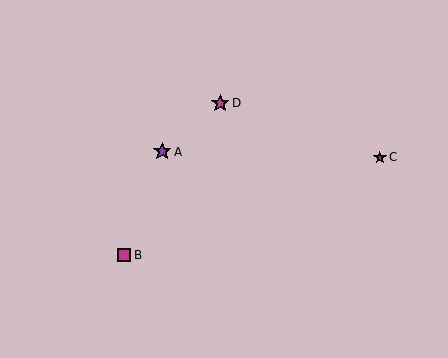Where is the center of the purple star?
The center of the purple star is at (380, 157).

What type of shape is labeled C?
Shape C is a purple star.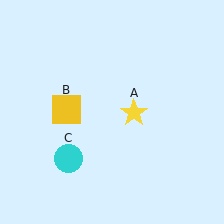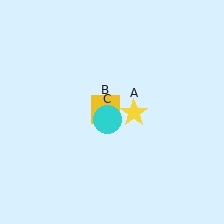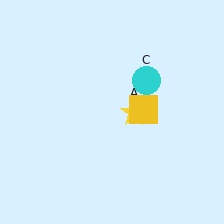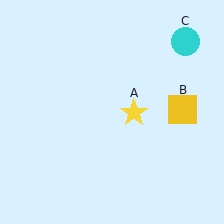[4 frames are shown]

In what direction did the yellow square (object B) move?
The yellow square (object B) moved right.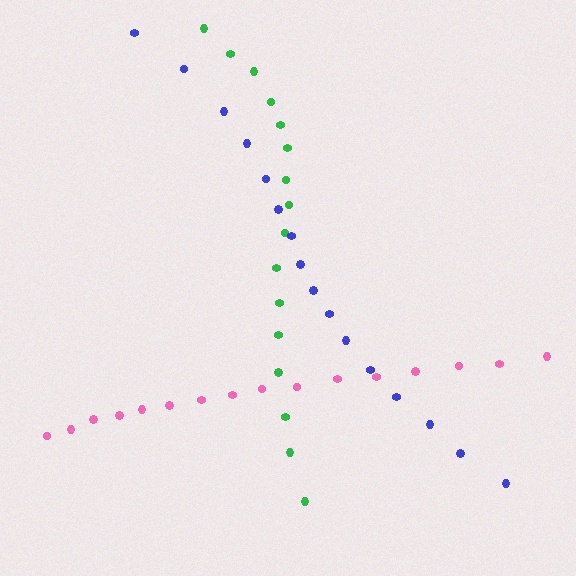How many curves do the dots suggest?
There are 3 distinct paths.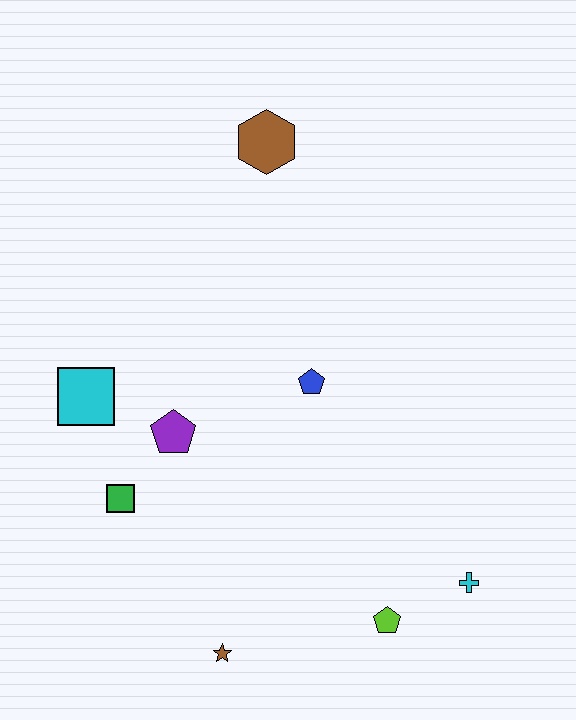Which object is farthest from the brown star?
The brown hexagon is farthest from the brown star.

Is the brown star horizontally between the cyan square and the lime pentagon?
Yes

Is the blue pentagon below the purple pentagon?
No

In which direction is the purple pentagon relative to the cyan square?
The purple pentagon is to the right of the cyan square.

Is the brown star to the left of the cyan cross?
Yes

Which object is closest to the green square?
The purple pentagon is closest to the green square.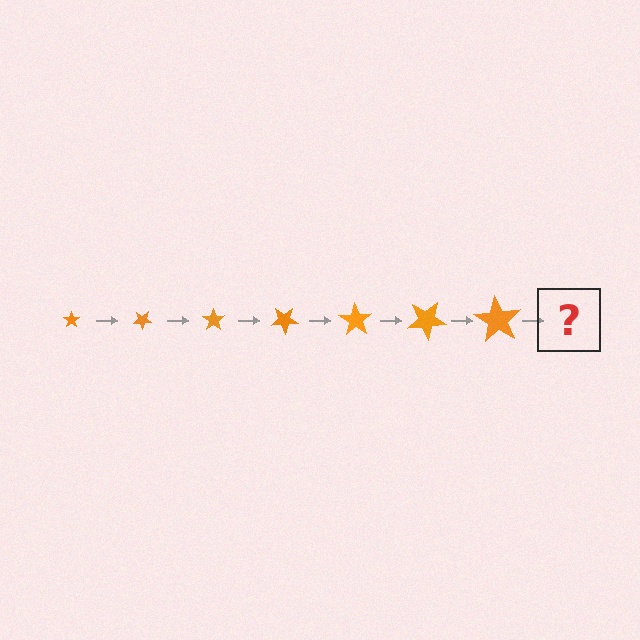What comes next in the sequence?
The next element should be a star, larger than the previous one and rotated 245 degrees from the start.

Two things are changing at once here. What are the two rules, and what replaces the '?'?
The two rules are that the star grows larger each step and it rotates 35 degrees each step. The '?' should be a star, larger than the previous one and rotated 245 degrees from the start.